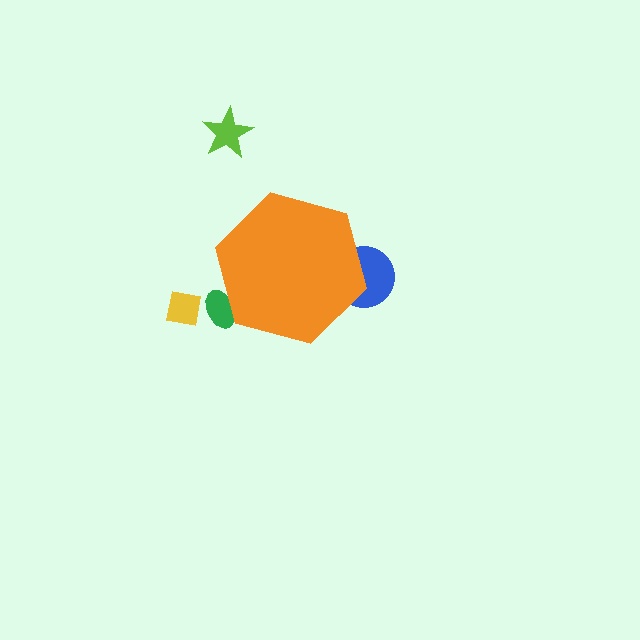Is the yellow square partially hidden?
No, the yellow square is fully visible.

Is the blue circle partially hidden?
Yes, the blue circle is partially hidden behind the orange hexagon.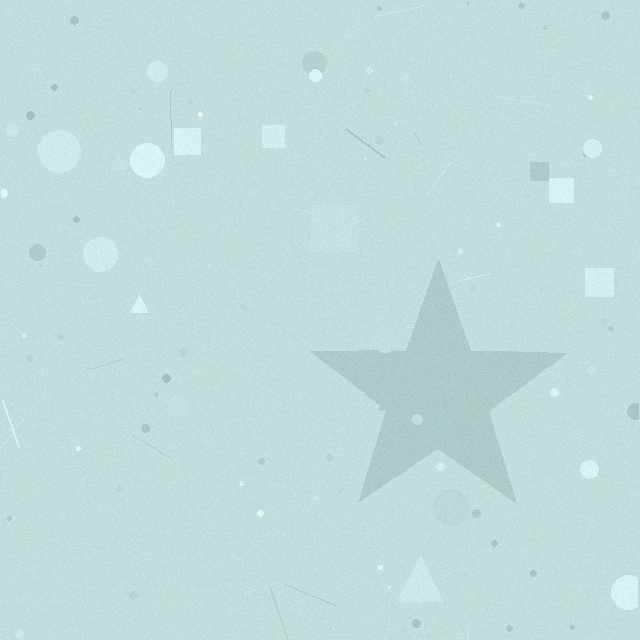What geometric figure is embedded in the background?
A star is embedded in the background.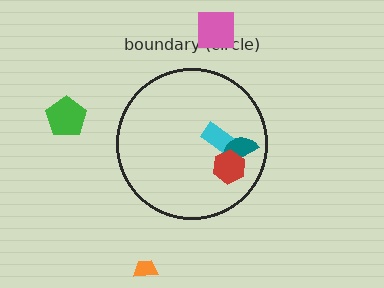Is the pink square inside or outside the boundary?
Outside.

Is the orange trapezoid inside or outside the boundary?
Outside.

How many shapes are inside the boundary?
3 inside, 3 outside.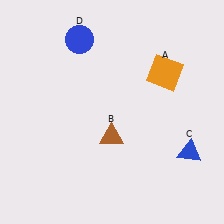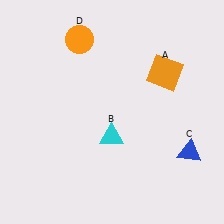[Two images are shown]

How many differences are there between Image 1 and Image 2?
There are 2 differences between the two images.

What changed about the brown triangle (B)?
In Image 1, B is brown. In Image 2, it changed to cyan.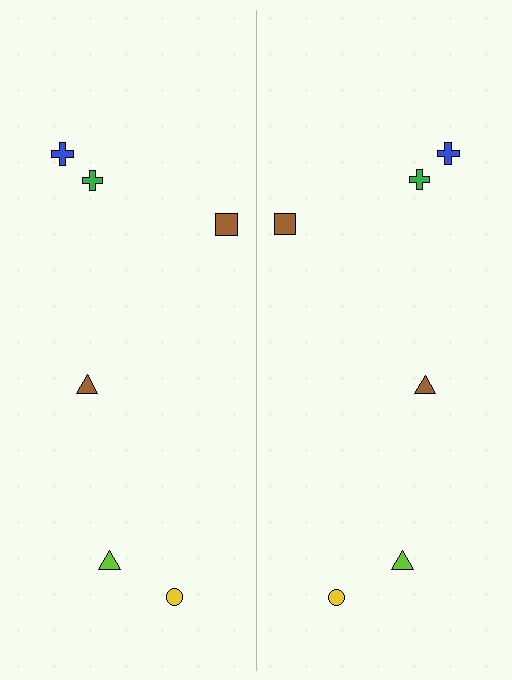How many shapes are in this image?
There are 12 shapes in this image.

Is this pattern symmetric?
Yes, this pattern has bilateral (reflection) symmetry.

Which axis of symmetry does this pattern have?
The pattern has a vertical axis of symmetry running through the center of the image.